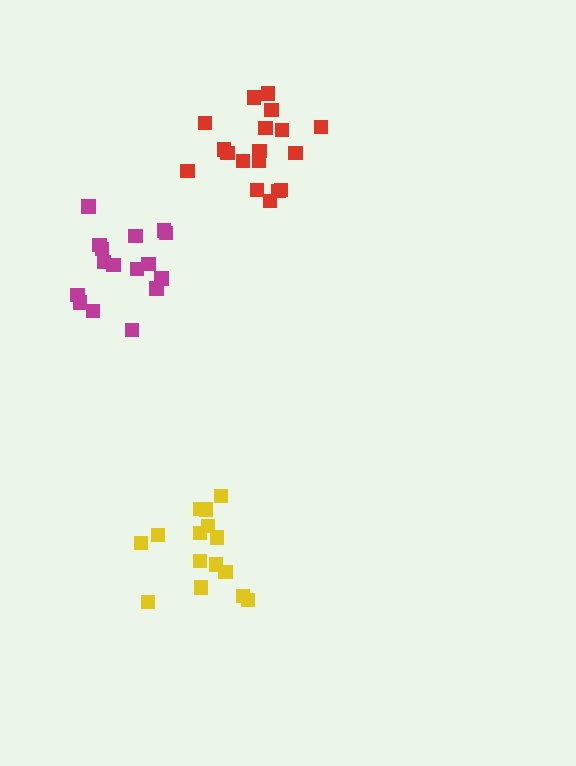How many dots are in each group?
Group 1: 18 dots, Group 2: 16 dots, Group 3: 15 dots (49 total).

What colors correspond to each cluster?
The clusters are colored: red, magenta, yellow.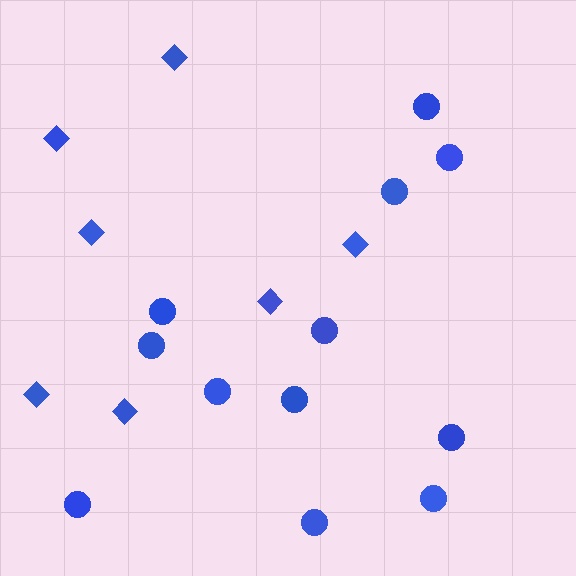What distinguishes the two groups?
There are 2 groups: one group of circles (12) and one group of diamonds (7).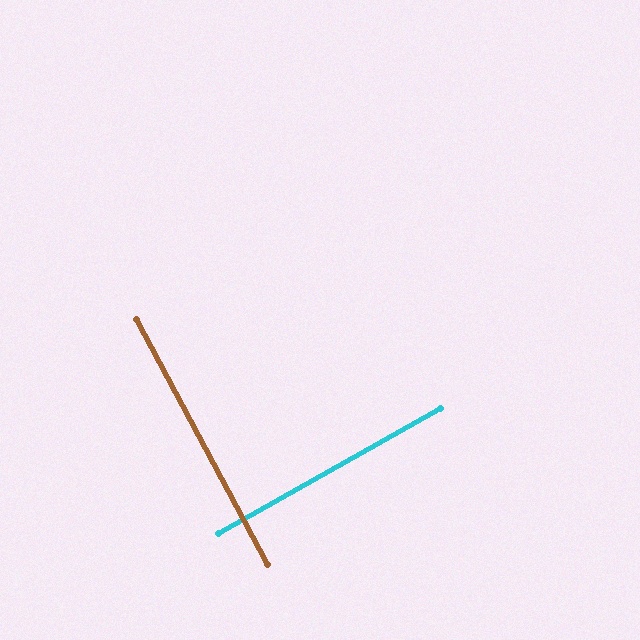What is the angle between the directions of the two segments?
Approximately 89 degrees.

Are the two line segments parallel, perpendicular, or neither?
Perpendicular — they meet at approximately 89°.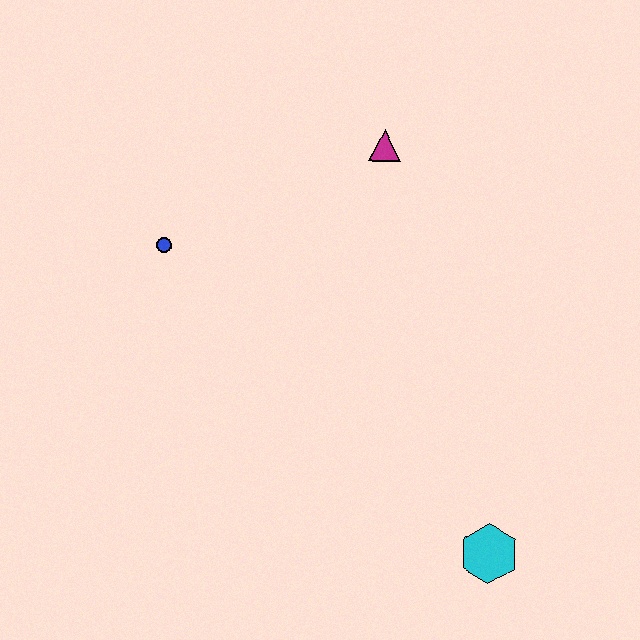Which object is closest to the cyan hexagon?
The magenta triangle is closest to the cyan hexagon.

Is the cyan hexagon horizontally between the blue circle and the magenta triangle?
No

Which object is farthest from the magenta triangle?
The cyan hexagon is farthest from the magenta triangle.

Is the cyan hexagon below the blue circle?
Yes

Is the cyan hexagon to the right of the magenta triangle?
Yes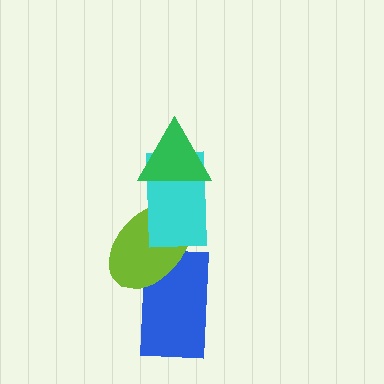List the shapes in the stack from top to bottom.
From top to bottom: the green triangle, the cyan rectangle, the lime ellipse, the blue rectangle.